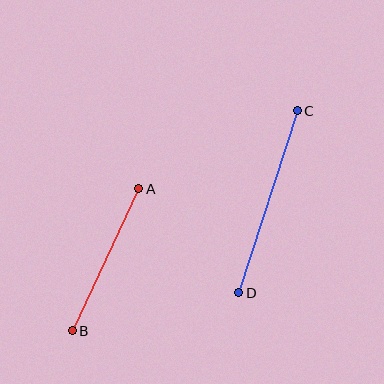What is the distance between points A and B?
The distance is approximately 157 pixels.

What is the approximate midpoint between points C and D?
The midpoint is at approximately (268, 202) pixels.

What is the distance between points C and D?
The distance is approximately 191 pixels.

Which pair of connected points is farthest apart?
Points C and D are farthest apart.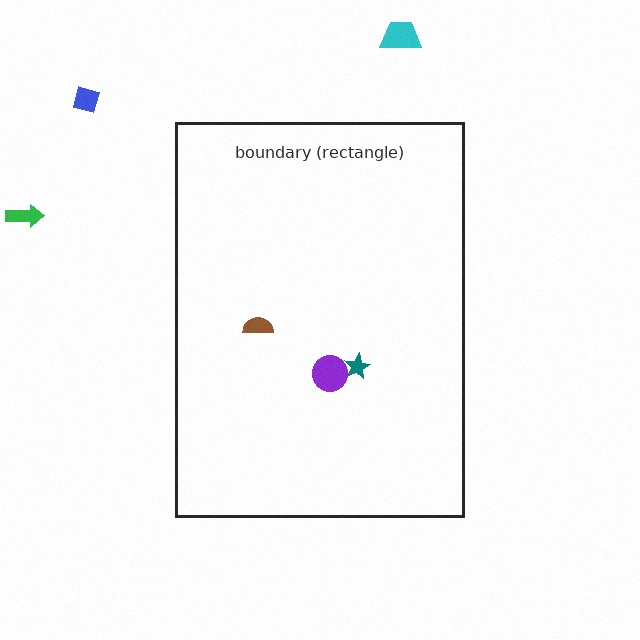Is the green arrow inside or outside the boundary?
Outside.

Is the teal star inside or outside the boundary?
Inside.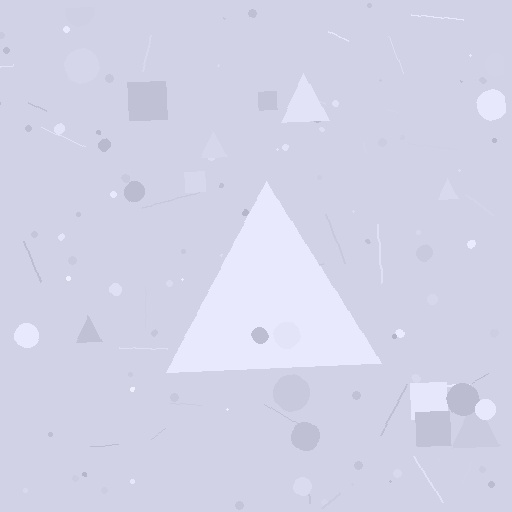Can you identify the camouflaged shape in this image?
The camouflaged shape is a triangle.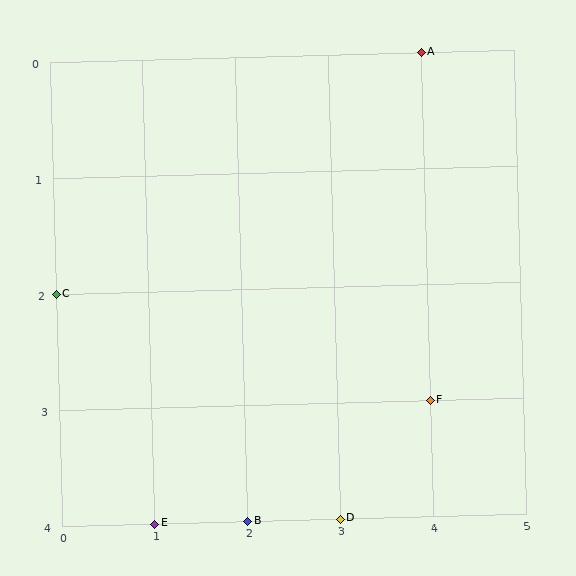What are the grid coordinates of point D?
Point D is at grid coordinates (3, 4).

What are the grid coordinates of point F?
Point F is at grid coordinates (4, 3).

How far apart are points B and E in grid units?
Points B and E are 1 column apart.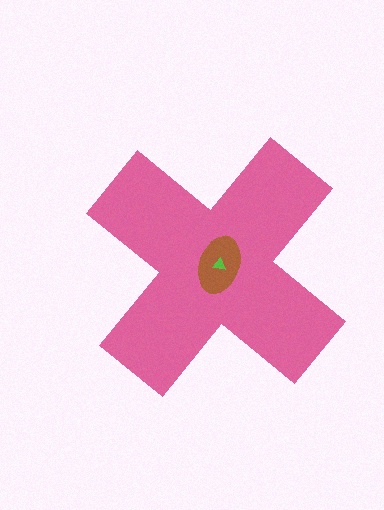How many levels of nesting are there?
3.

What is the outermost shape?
The pink cross.